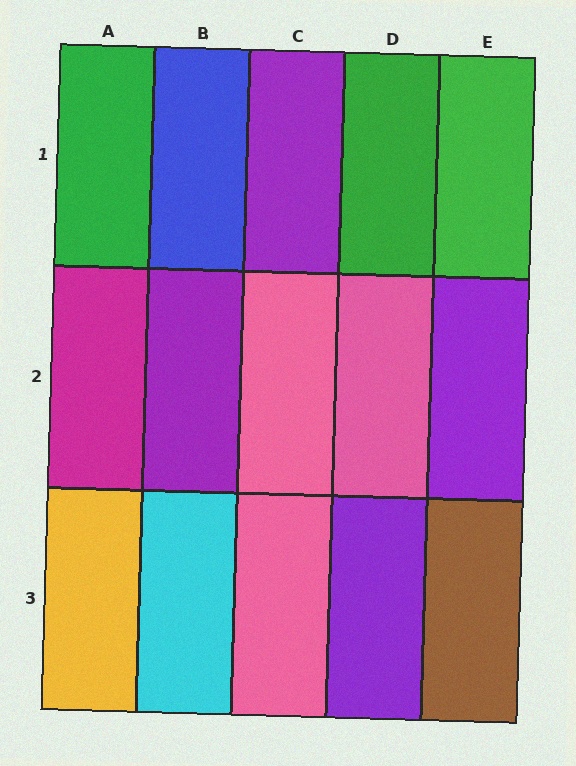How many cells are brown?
1 cell is brown.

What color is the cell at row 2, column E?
Purple.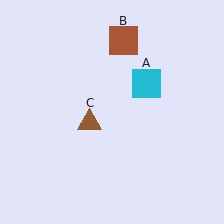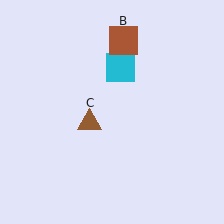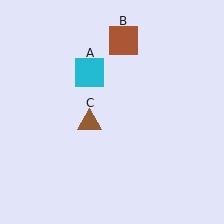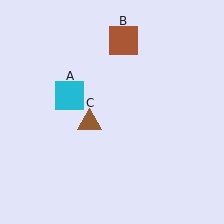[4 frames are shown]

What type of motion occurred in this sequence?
The cyan square (object A) rotated counterclockwise around the center of the scene.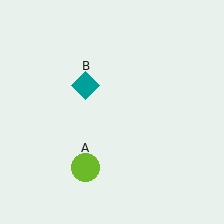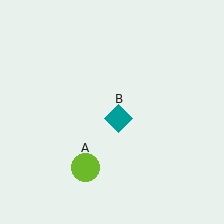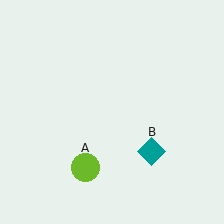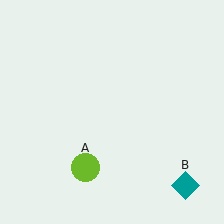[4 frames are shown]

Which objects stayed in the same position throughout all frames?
Lime circle (object A) remained stationary.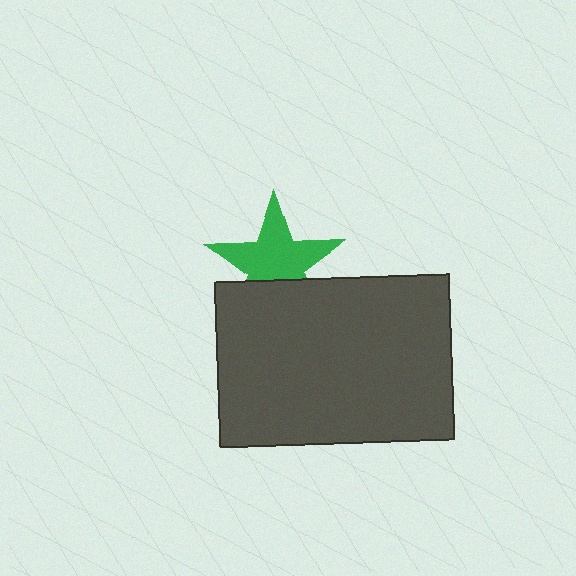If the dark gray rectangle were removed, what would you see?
You would see the complete green star.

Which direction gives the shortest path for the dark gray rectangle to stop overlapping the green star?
Moving down gives the shortest separation.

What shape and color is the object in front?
The object in front is a dark gray rectangle.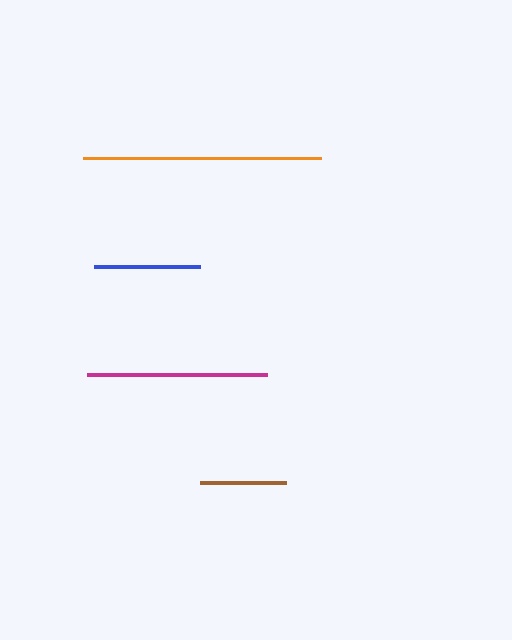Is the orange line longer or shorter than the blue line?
The orange line is longer than the blue line.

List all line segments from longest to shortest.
From longest to shortest: orange, magenta, blue, brown.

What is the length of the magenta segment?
The magenta segment is approximately 180 pixels long.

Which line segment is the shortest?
The brown line is the shortest at approximately 85 pixels.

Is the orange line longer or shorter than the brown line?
The orange line is longer than the brown line.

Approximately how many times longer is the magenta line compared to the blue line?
The magenta line is approximately 1.7 times the length of the blue line.